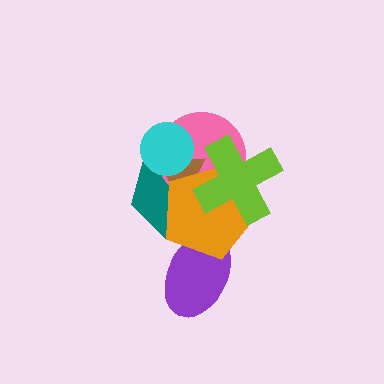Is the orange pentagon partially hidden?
Yes, it is partially covered by another shape.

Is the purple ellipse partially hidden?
Yes, it is partially covered by another shape.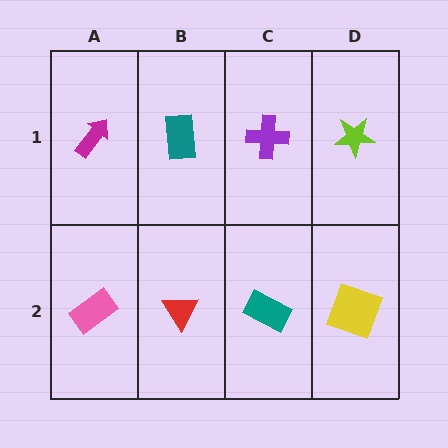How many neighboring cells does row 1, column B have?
3.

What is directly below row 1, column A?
A pink rectangle.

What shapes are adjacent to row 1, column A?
A pink rectangle (row 2, column A), a teal rectangle (row 1, column B).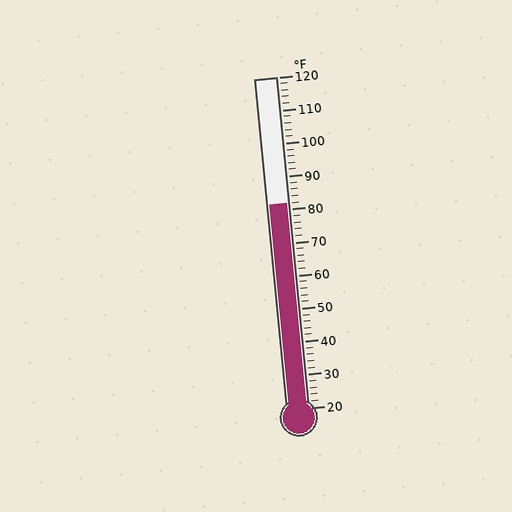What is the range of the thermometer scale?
The thermometer scale ranges from 20°F to 120°F.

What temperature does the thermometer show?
The thermometer shows approximately 82°F.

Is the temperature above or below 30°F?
The temperature is above 30°F.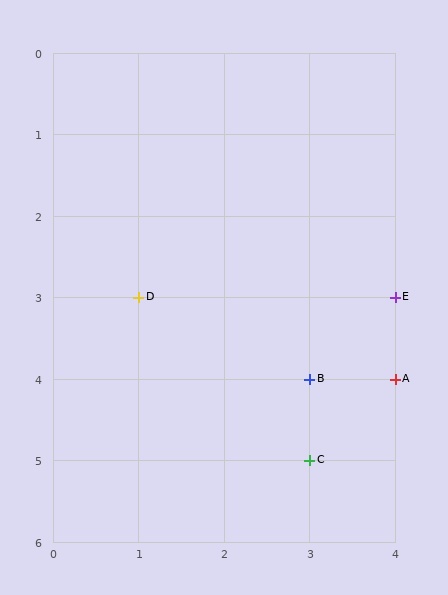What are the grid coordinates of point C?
Point C is at grid coordinates (3, 5).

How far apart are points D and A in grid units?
Points D and A are 3 columns and 1 row apart (about 3.2 grid units diagonally).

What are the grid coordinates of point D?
Point D is at grid coordinates (1, 3).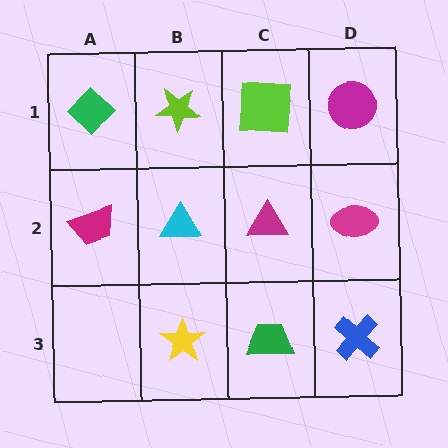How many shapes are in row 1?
4 shapes.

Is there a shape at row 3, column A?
No, that cell is empty.